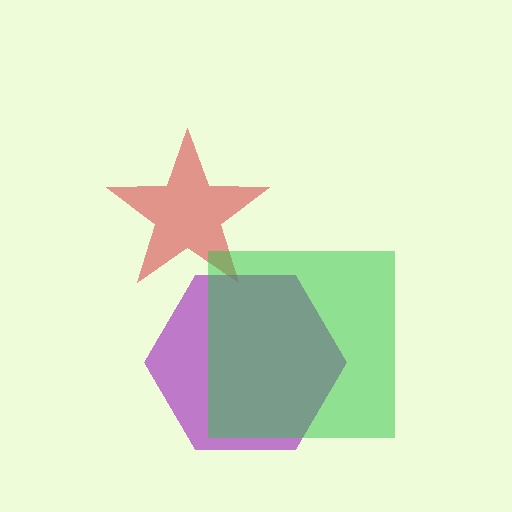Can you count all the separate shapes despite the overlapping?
Yes, there are 3 separate shapes.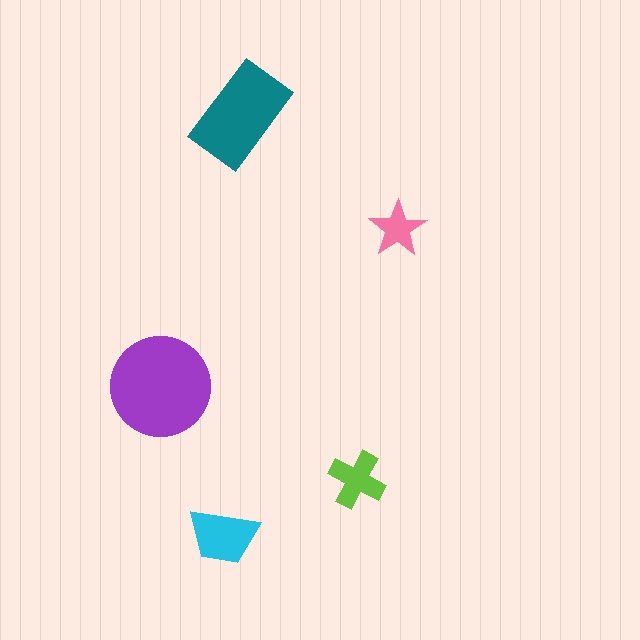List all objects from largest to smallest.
The purple circle, the teal rectangle, the cyan trapezoid, the lime cross, the pink star.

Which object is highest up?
The teal rectangle is topmost.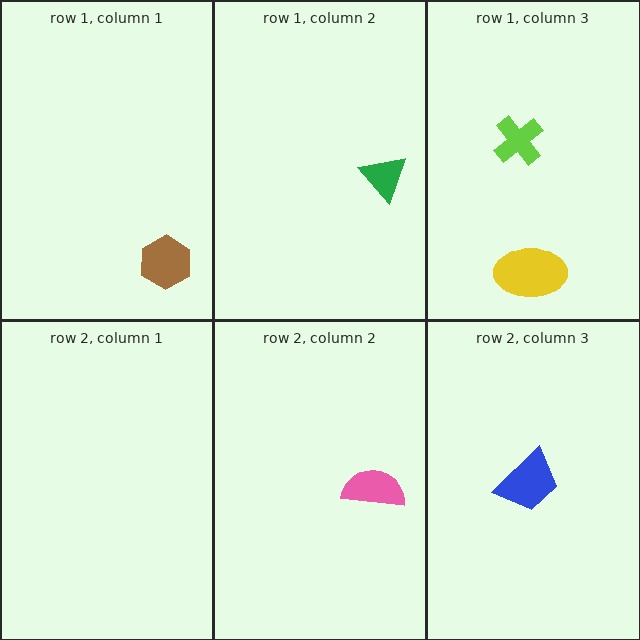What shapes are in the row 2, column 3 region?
The blue trapezoid.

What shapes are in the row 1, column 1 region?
The brown hexagon.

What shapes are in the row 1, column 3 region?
The lime cross, the yellow ellipse.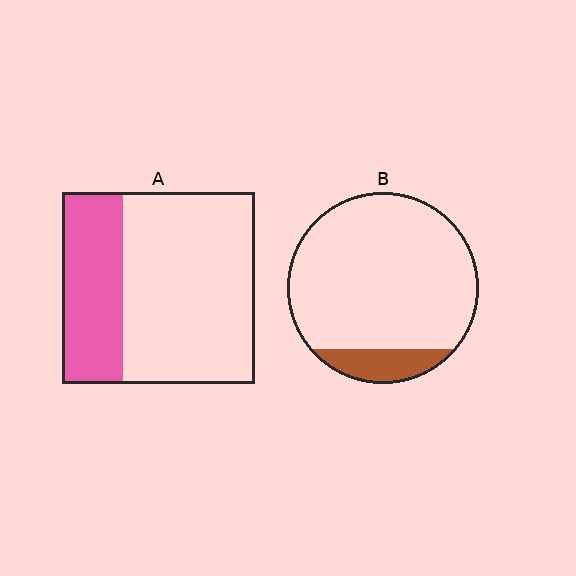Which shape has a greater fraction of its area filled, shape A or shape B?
Shape A.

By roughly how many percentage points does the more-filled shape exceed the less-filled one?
By roughly 20 percentage points (A over B).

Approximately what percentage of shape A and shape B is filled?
A is approximately 30% and B is approximately 10%.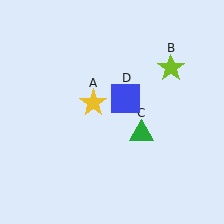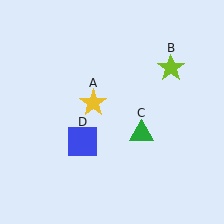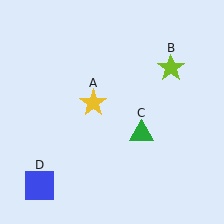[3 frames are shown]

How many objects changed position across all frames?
1 object changed position: blue square (object D).